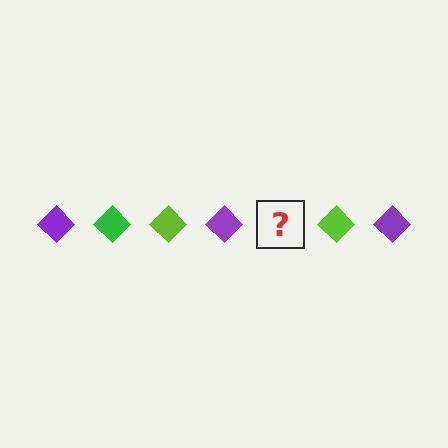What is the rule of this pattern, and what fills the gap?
The rule is that the pattern cycles through purple, green, lime diamonds. The gap should be filled with a green diamond.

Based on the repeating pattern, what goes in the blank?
The blank should be a green diamond.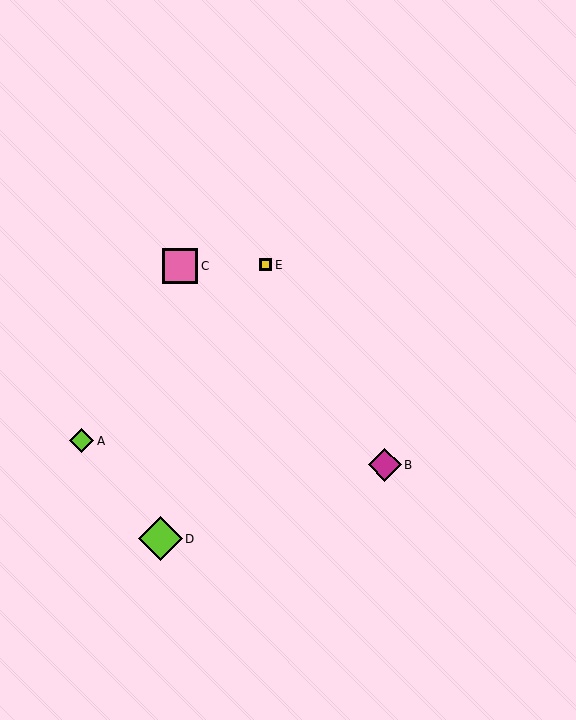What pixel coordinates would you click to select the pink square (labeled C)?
Click at (180, 266) to select the pink square C.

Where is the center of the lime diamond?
The center of the lime diamond is at (82, 441).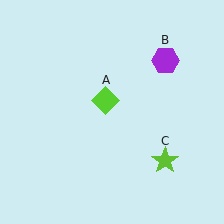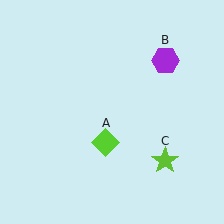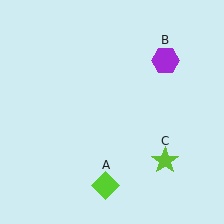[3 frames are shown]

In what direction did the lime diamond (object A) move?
The lime diamond (object A) moved down.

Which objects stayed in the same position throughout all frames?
Purple hexagon (object B) and lime star (object C) remained stationary.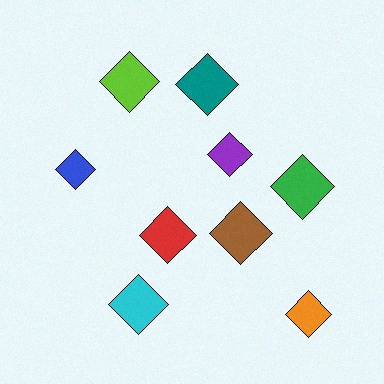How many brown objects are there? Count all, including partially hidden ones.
There is 1 brown object.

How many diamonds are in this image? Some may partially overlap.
There are 9 diamonds.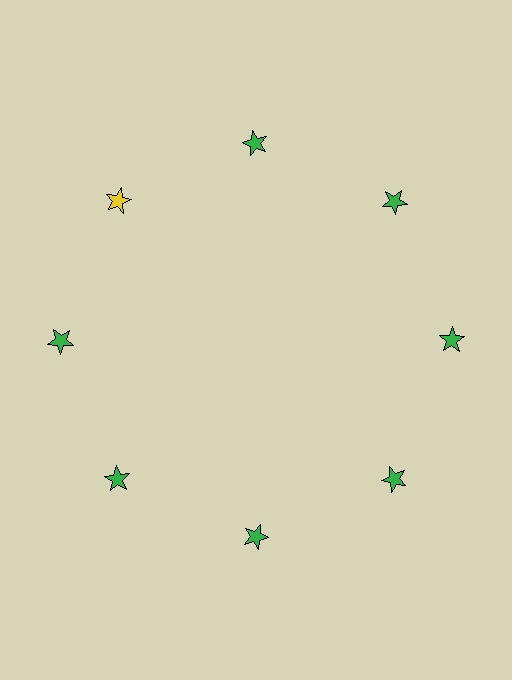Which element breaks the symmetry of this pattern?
The yellow star at roughly the 10 o'clock position breaks the symmetry. All other shapes are green stars.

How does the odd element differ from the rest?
It has a different color: yellow instead of green.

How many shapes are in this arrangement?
There are 8 shapes arranged in a ring pattern.